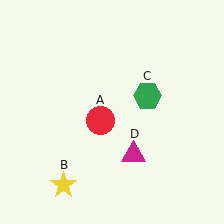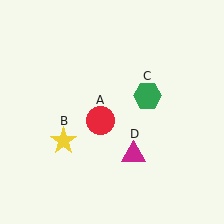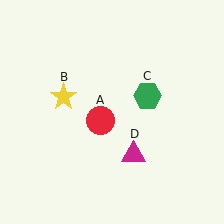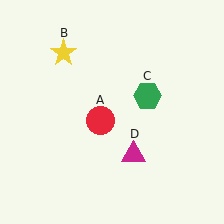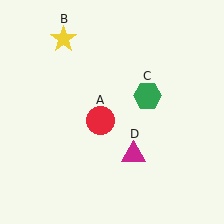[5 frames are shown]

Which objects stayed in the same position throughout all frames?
Red circle (object A) and green hexagon (object C) and magenta triangle (object D) remained stationary.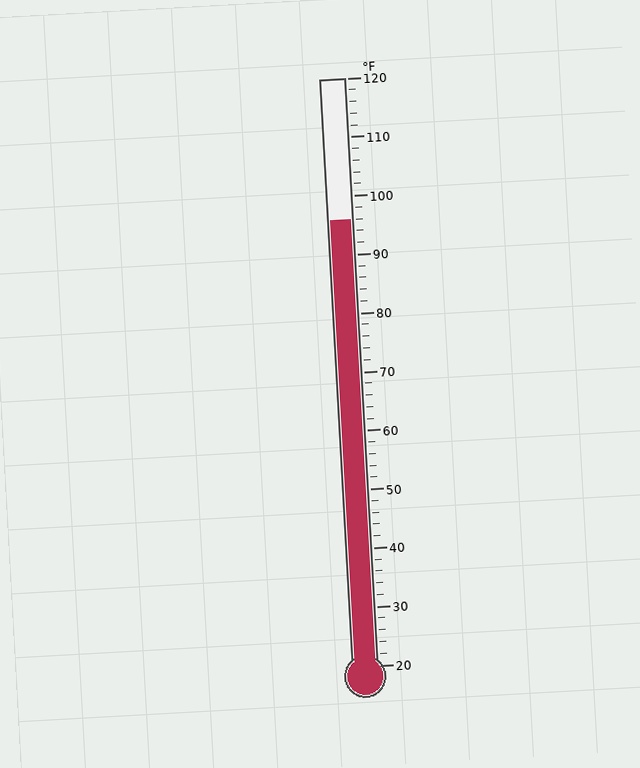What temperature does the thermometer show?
The thermometer shows approximately 96°F.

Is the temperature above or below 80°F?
The temperature is above 80°F.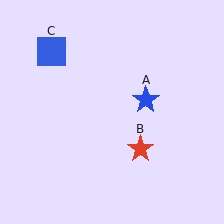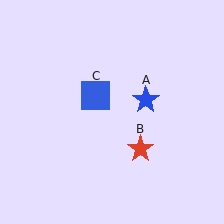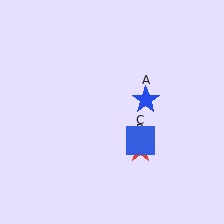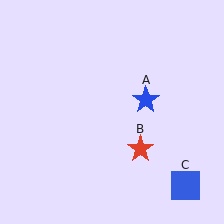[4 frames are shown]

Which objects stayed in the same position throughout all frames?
Blue star (object A) and red star (object B) remained stationary.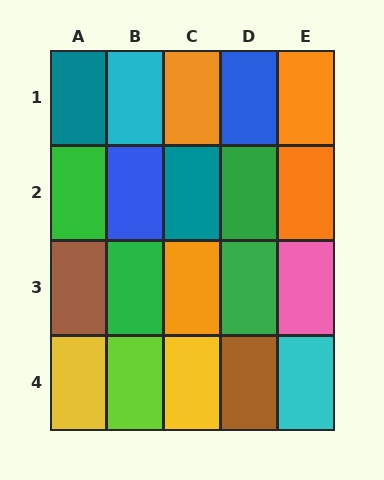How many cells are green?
4 cells are green.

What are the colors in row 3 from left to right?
Brown, green, orange, green, pink.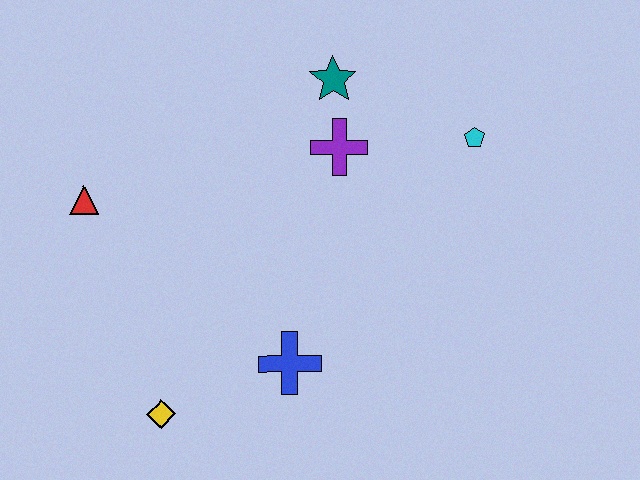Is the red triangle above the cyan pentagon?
No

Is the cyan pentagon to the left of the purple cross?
No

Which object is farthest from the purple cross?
The yellow diamond is farthest from the purple cross.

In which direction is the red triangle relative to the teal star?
The red triangle is to the left of the teal star.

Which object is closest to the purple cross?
The teal star is closest to the purple cross.